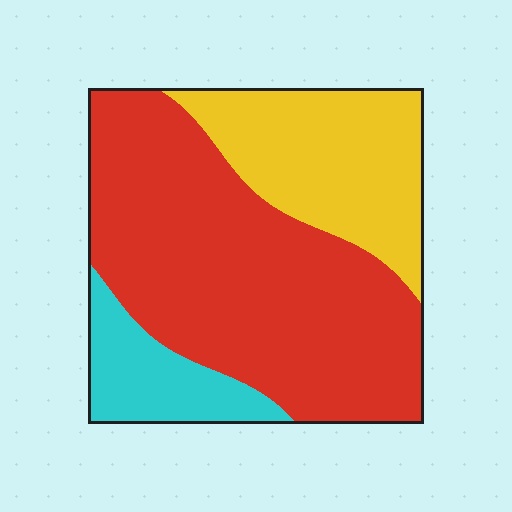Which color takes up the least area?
Cyan, at roughly 15%.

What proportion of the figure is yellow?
Yellow covers 27% of the figure.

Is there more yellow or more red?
Red.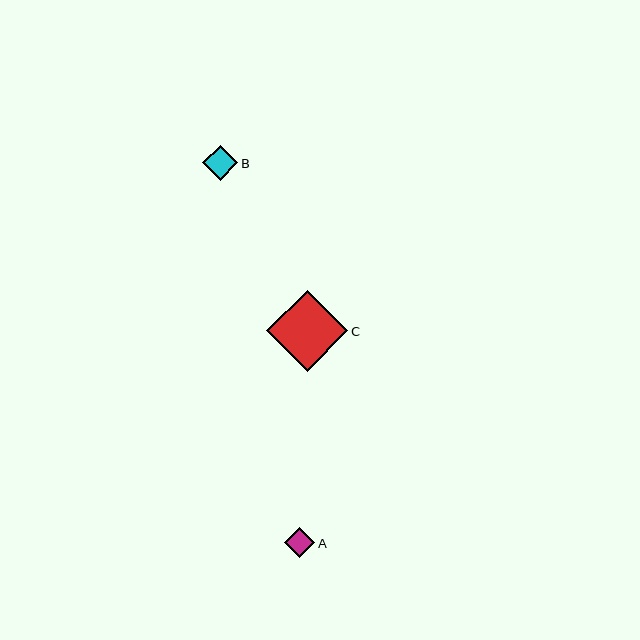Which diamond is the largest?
Diamond C is the largest with a size of approximately 81 pixels.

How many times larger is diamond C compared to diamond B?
Diamond C is approximately 2.3 times the size of diamond B.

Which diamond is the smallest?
Diamond A is the smallest with a size of approximately 30 pixels.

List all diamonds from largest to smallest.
From largest to smallest: C, B, A.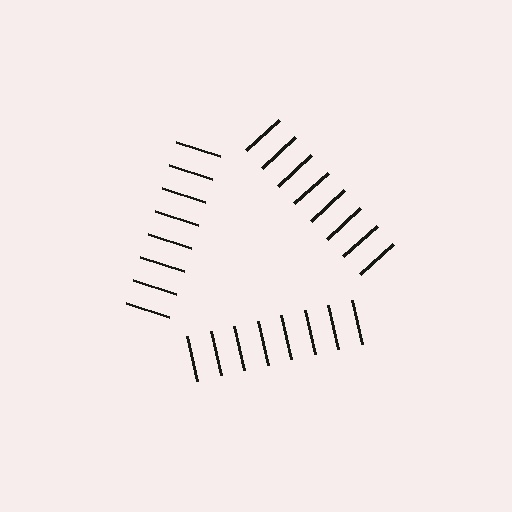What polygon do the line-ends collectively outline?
An illusory triangle — the line segments terminate on its edges but no continuous stroke is drawn.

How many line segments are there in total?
24 — 8 along each of the 3 edges.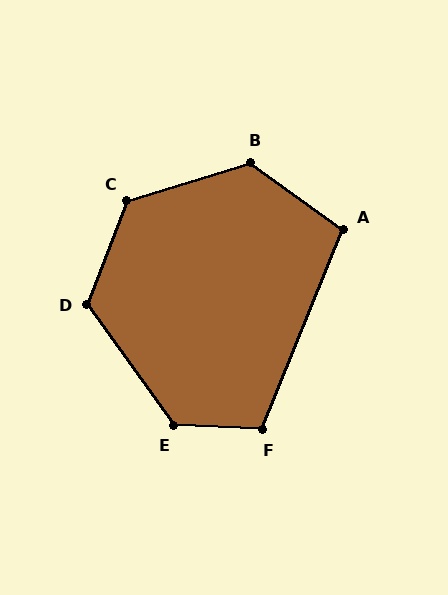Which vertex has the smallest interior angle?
A, at approximately 104 degrees.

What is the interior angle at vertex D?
Approximately 123 degrees (obtuse).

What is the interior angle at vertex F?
Approximately 109 degrees (obtuse).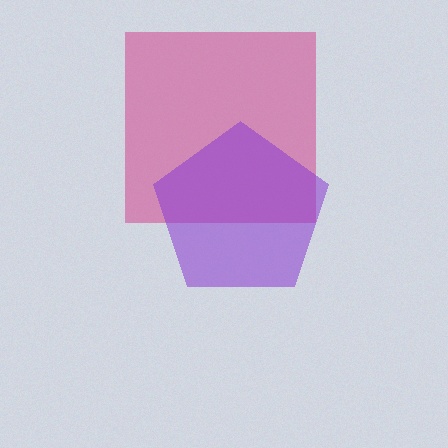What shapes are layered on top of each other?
The layered shapes are: a magenta square, a purple pentagon.